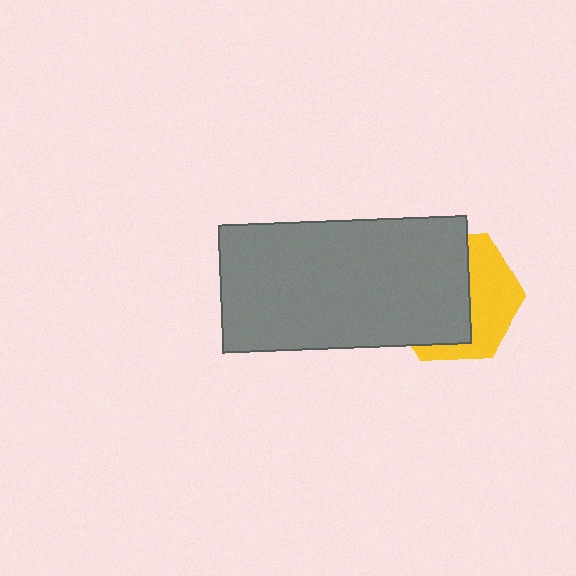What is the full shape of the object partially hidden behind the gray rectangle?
The partially hidden object is a yellow hexagon.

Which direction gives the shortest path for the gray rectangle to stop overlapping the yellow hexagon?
Moving left gives the shortest separation.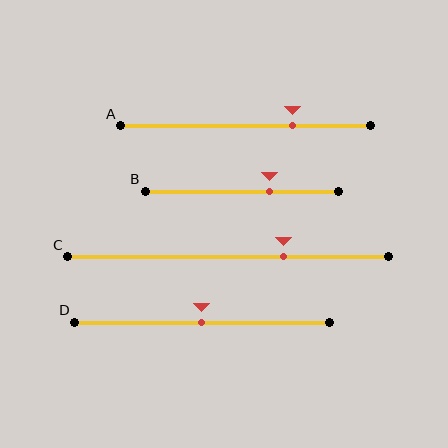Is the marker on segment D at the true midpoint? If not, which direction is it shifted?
Yes, the marker on segment D is at the true midpoint.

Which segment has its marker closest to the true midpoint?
Segment D has its marker closest to the true midpoint.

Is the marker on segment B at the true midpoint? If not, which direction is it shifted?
No, the marker on segment B is shifted to the right by about 15% of the segment length.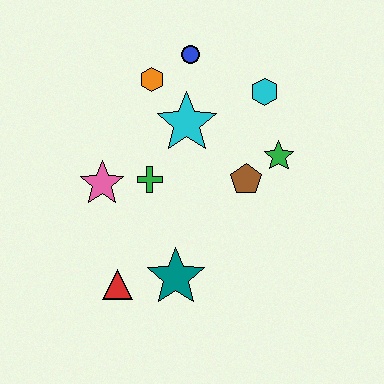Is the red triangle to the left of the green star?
Yes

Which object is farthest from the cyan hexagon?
The red triangle is farthest from the cyan hexagon.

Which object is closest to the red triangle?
The teal star is closest to the red triangle.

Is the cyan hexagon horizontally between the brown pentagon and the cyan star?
No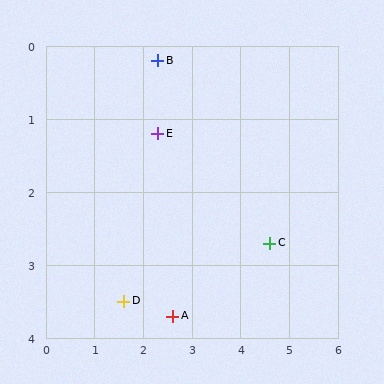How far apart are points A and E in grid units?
Points A and E are about 2.5 grid units apart.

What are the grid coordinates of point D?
Point D is at approximately (1.6, 3.5).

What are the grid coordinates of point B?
Point B is at approximately (2.3, 0.2).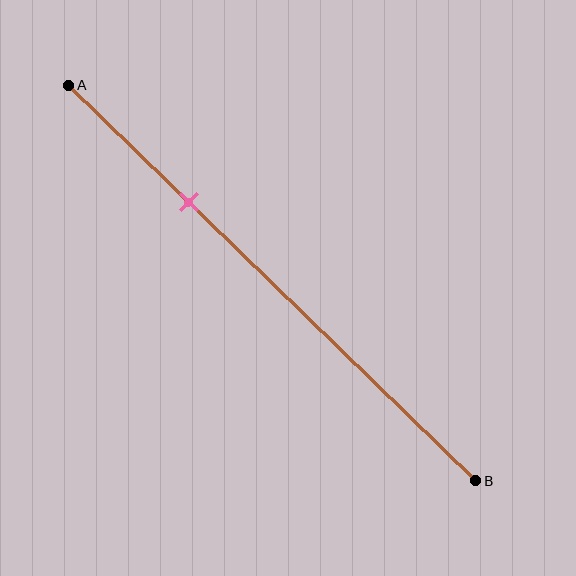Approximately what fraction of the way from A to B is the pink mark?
The pink mark is approximately 30% of the way from A to B.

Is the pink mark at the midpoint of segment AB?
No, the mark is at about 30% from A, not at the 50% midpoint.